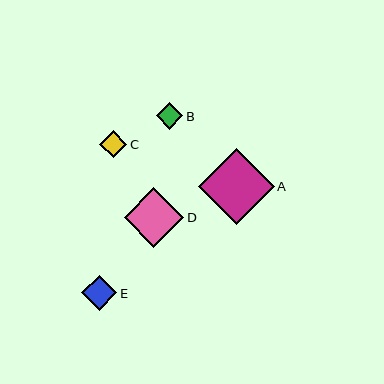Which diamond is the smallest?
Diamond C is the smallest with a size of approximately 27 pixels.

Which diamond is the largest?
Diamond A is the largest with a size of approximately 76 pixels.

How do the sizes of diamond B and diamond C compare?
Diamond B and diamond C are approximately the same size.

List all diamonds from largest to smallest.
From largest to smallest: A, D, E, B, C.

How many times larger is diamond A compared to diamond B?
Diamond A is approximately 2.8 times the size of diamond B.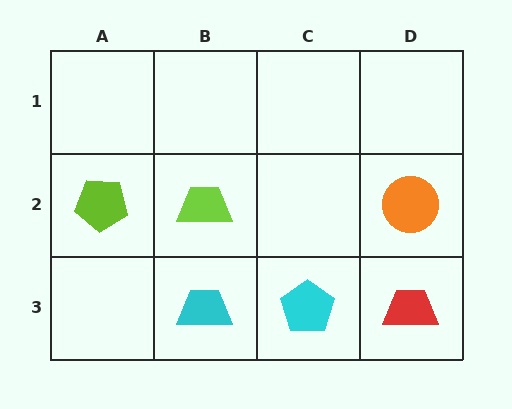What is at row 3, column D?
A red trapezoid.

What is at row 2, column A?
A lime pentagon.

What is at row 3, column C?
A cyan pentagon.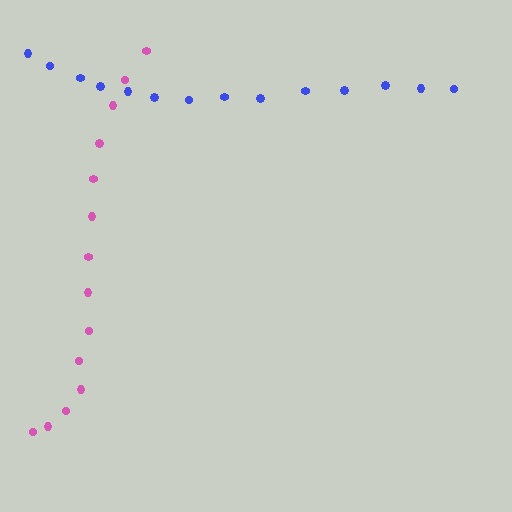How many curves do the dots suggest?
There are 2 distinct paths.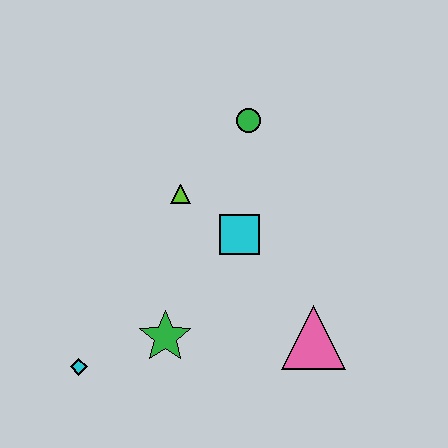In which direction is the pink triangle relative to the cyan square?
The pink triangle is below the cyan square.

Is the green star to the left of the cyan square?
Yes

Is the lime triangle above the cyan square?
Yes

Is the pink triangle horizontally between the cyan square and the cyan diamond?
No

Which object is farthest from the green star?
The green circle is farthest from the green star.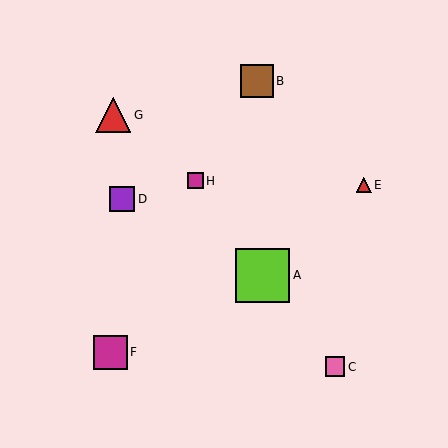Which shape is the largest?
The lime square (labeled A) is the largest.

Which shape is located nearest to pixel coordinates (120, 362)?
The magenta square (labeled F) at (110, 352) is nearest to that location.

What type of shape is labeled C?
Shape C is a pink square.